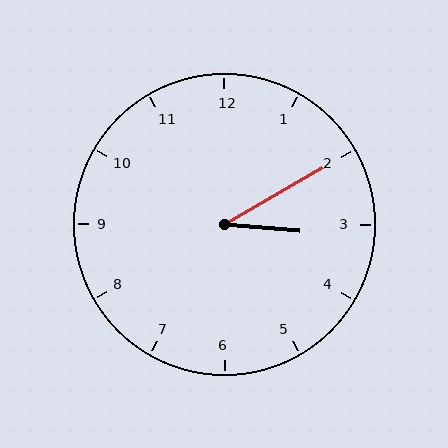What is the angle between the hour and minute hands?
Approximately 35 degrees.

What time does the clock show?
3:10.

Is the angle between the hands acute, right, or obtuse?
It is acute.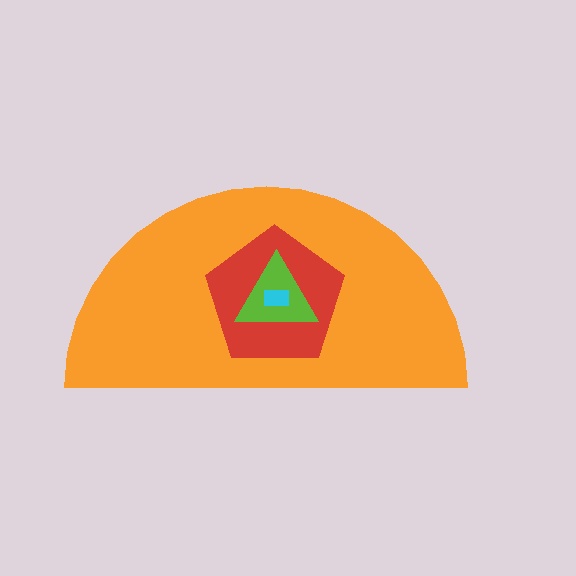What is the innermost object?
The cyan rectangle.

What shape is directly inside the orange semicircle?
The red pentagon.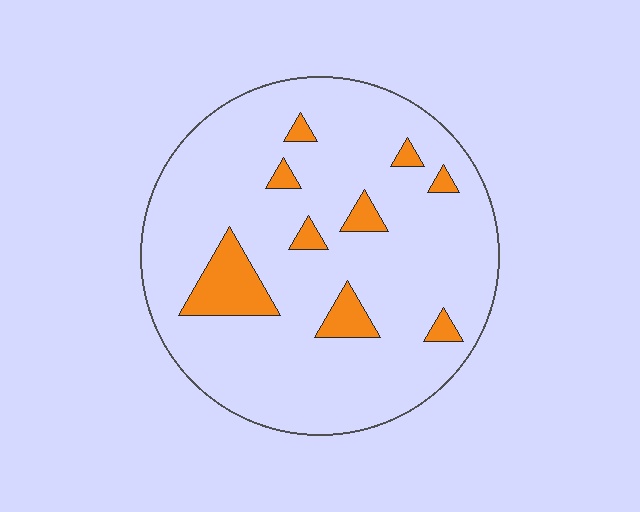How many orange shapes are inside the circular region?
9.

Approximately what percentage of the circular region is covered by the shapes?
Approximately 10%.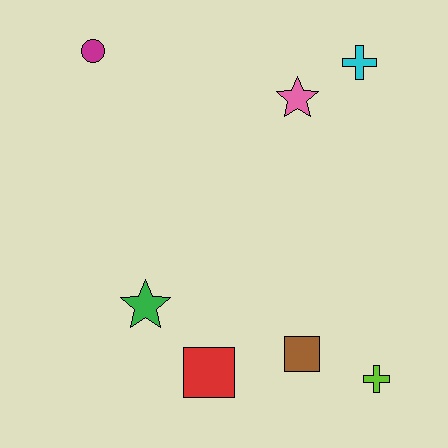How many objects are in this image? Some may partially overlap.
There are 7 objects.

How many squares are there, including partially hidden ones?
There are 2 squares.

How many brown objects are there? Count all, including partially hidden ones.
There is 1 brown object.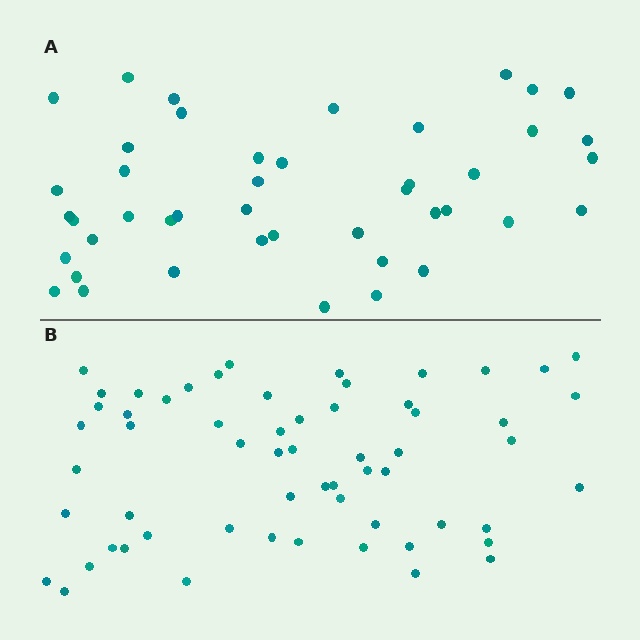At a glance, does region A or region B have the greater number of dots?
Region B (the bottom region) has more dots.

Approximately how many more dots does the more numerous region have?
Region B has approximately 15 more dots than region A.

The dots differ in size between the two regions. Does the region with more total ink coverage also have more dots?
No. Region A has more total ink coverage because its dots are larger, but region B actually contains more individual dots. Total area can be misleading — the number of items is what matters here.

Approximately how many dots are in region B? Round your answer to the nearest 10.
About 60 dots.